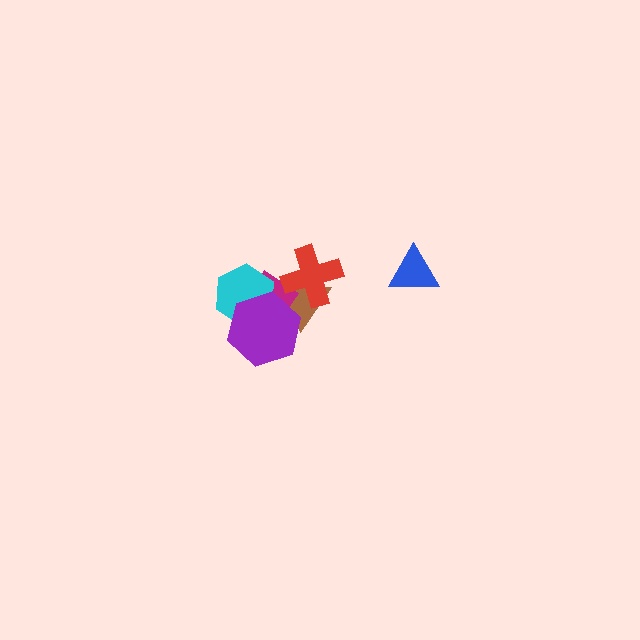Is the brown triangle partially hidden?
Yes, it is partially covered by another shape.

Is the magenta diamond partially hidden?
Yes, it is partially covered by another shape.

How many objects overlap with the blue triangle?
0 objects overlap with the blue triangle.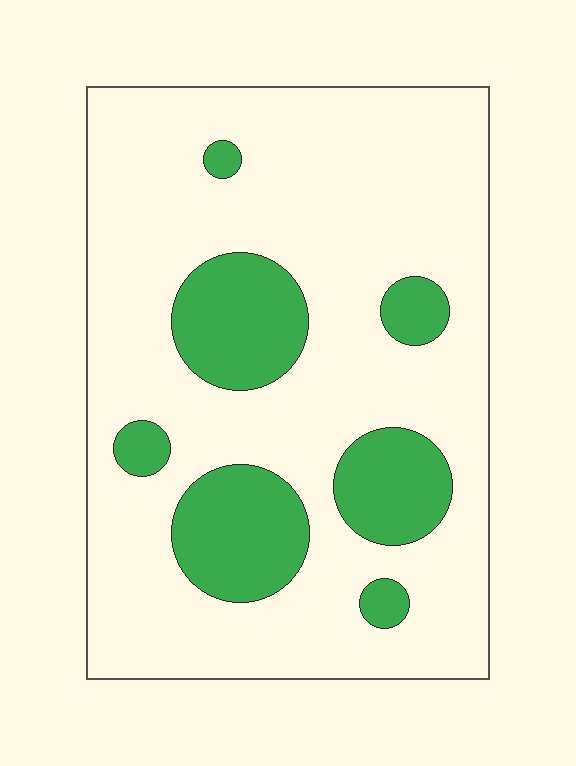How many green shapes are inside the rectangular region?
7.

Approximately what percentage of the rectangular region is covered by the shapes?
Approximately 20%.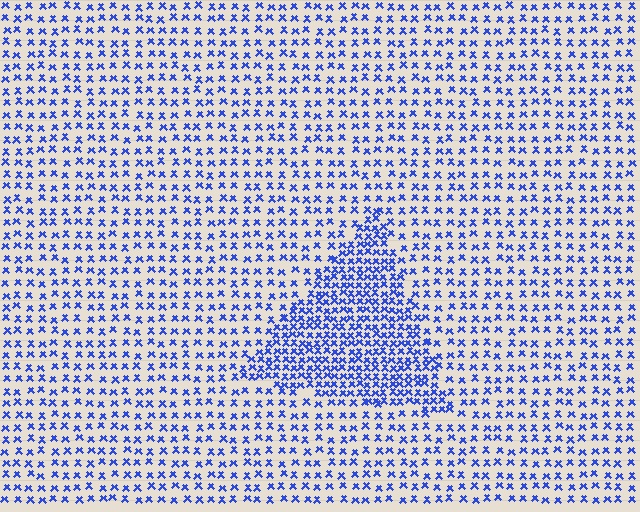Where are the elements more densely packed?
The elements are more densely packed inside the triangle boundary.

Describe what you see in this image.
The image contains small blue elements arranged at two different densities. A triangle-shaped region is visible where the elements are more densely packed than the surrounding area.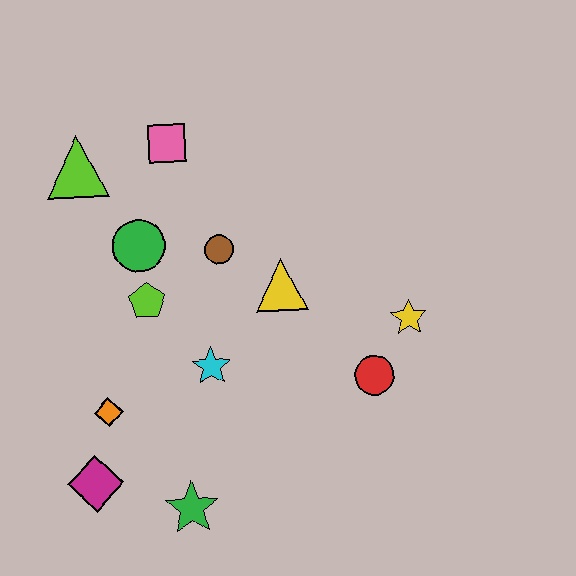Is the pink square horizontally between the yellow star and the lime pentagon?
Yes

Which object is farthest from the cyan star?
The lime triangle is farthest from the cyan star.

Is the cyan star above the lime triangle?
No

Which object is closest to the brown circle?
The yellow triangle is closest to the brown circle.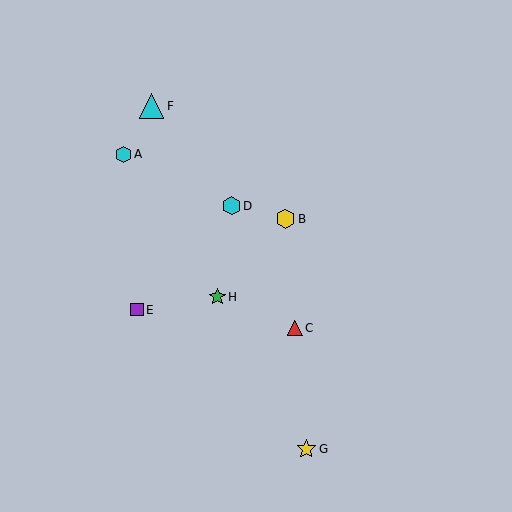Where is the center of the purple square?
The center of the purple square is at (137, 310).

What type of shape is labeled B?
Shape B is a yellow hexagon.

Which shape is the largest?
The cyan triangle (labeled F) is the largest.